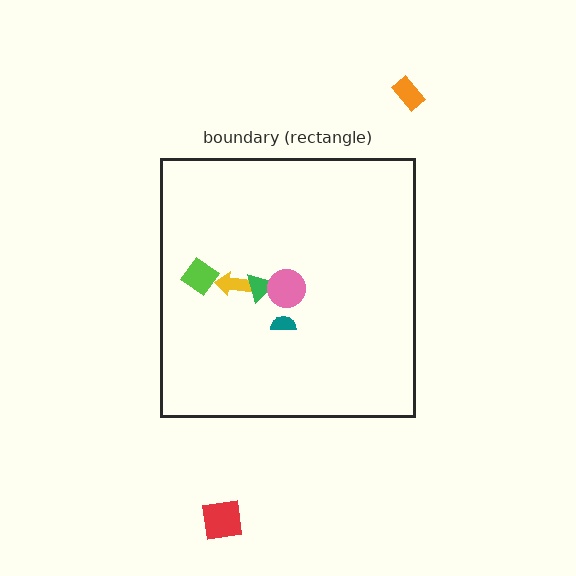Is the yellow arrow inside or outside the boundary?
Inside.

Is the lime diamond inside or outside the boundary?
Inside.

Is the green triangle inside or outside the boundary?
Inside.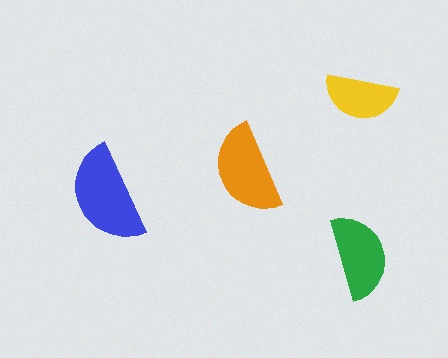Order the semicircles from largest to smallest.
the blue one, the orange one, the green one, the yellow one.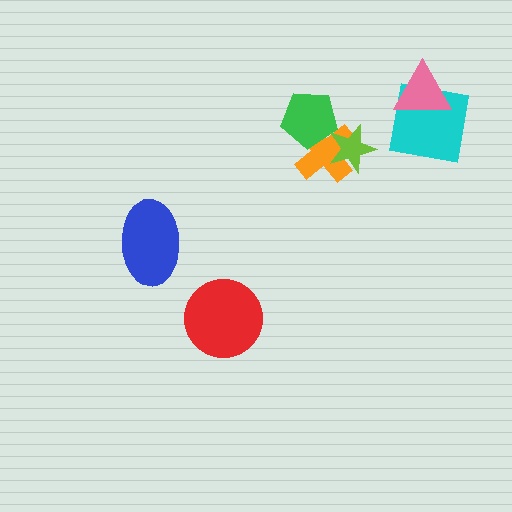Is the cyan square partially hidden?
Yes, it is partially covered by another shape.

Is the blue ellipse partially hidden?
No, no other shape covers it.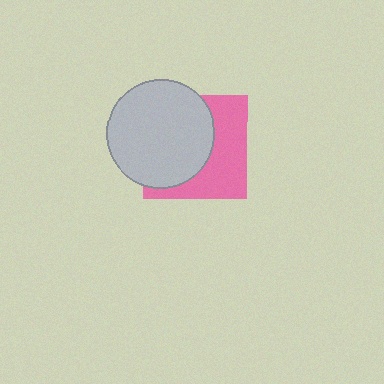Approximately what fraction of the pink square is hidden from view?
Roughly 54% of the pink square is hidden behind the light gray circle.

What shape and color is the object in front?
The object in front is a light gray circle.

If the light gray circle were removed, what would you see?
You would see the complete pink square.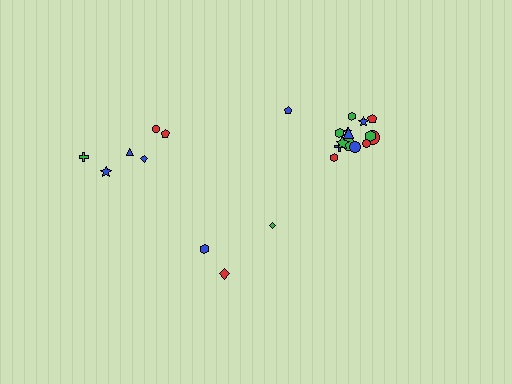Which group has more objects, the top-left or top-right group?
The top-right group.